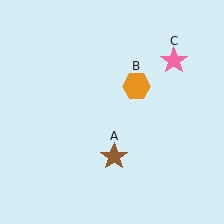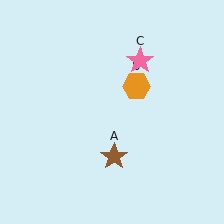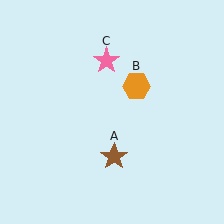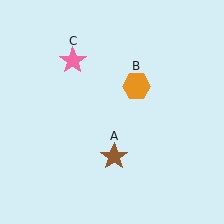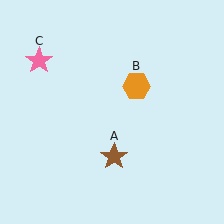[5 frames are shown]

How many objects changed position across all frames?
1 object changed position: pink star (object C).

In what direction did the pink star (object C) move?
The pink star (object C) moved left.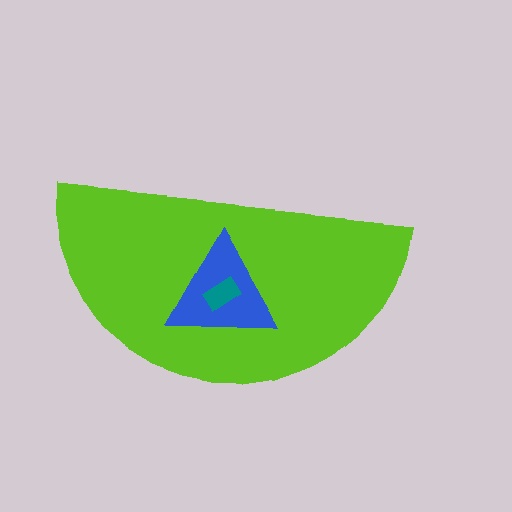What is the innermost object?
The teal rectangle.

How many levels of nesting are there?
3.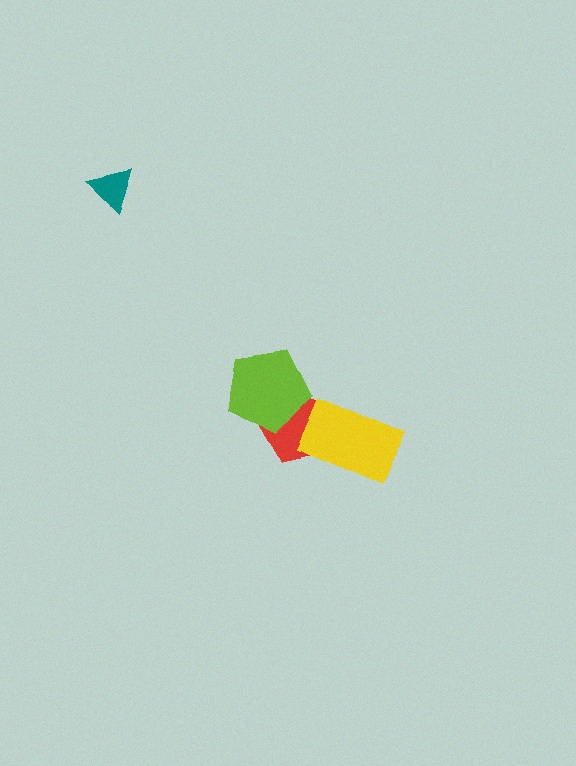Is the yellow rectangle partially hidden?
No, no other shape covers it.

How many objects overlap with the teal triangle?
0 objects overlap with the teal triangle.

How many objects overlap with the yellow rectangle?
1 object overlaps with the yellow rectangle.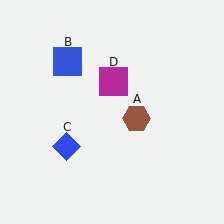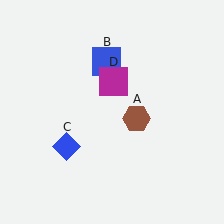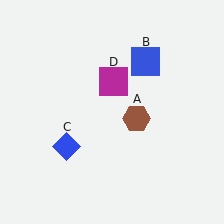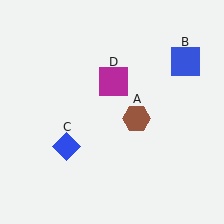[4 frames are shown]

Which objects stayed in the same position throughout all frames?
Brown hexagon (object A) and blue diamond (object C) and magenta square (object D) remained stationary.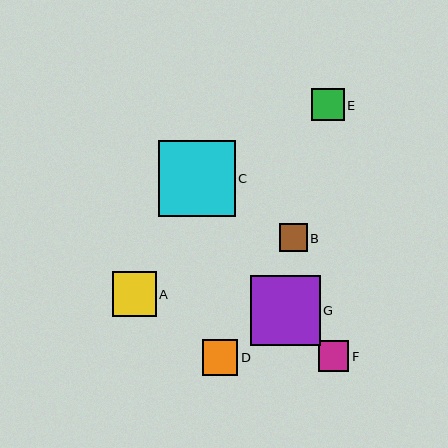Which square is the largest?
Square C is the largest with a size of approximately 76 pixels.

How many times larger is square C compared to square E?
Square C is approximately 2.4 times the size of square E.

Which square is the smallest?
Square B is the smallest with a size of approximately 28 pixels.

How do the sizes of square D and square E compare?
Square D and square E are approximately the same size.